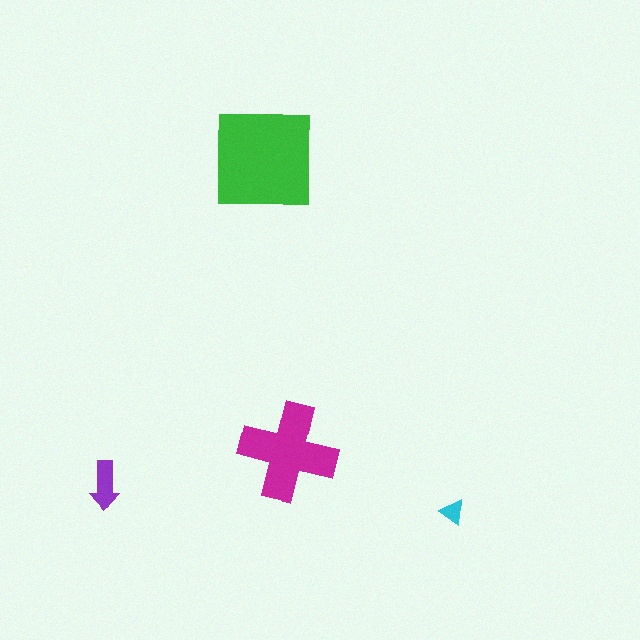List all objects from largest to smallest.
The green square, the magenta cross, the purple arrow, the cyan triangle.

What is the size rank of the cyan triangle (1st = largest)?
4th.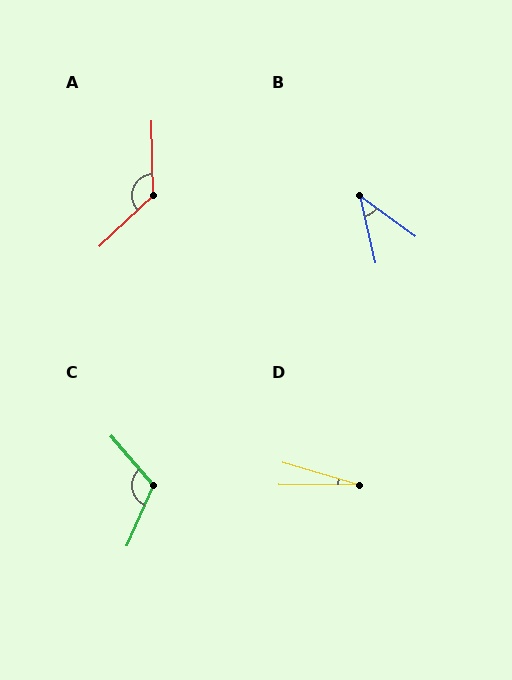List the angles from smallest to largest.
D (16°), B (41°), C (116°), A (132°).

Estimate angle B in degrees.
Approximately 41 degrees.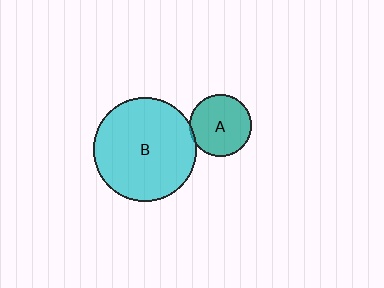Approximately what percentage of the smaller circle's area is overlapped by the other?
Approximately 5%.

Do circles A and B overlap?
Yes.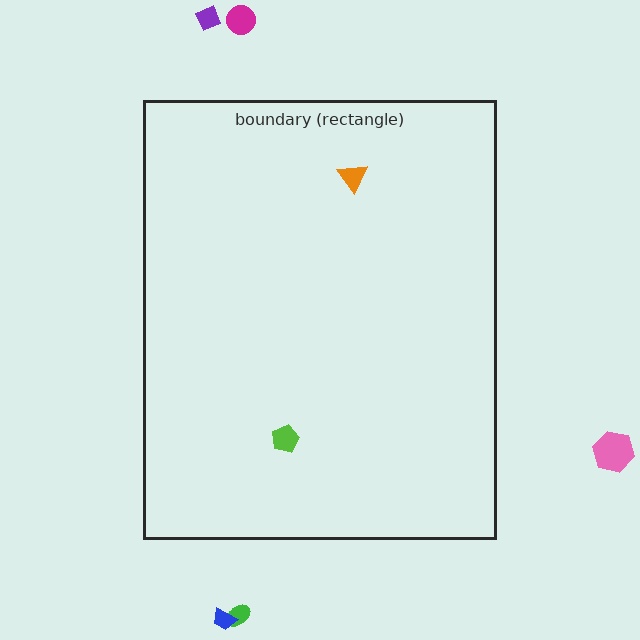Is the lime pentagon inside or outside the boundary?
Inside.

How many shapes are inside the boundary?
2 inside, 5 outside.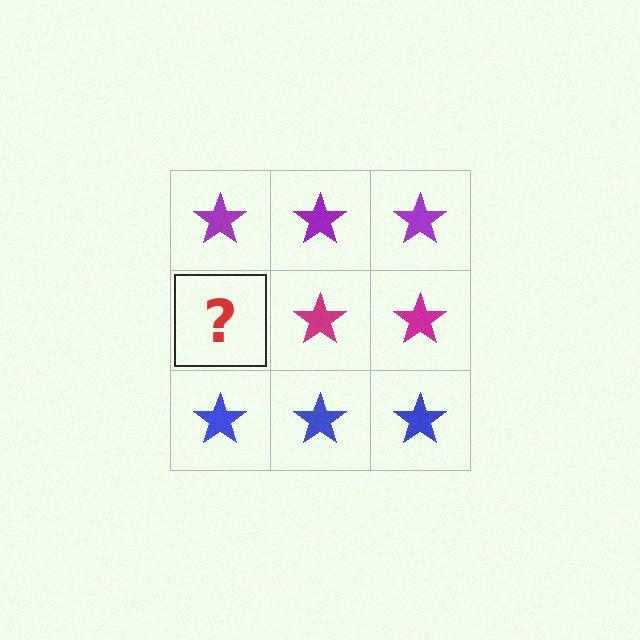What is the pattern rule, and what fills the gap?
The rule is that each row has a consistent color. The gap should be filled with a magenta star.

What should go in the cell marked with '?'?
The missing cell should contain a magenta star.